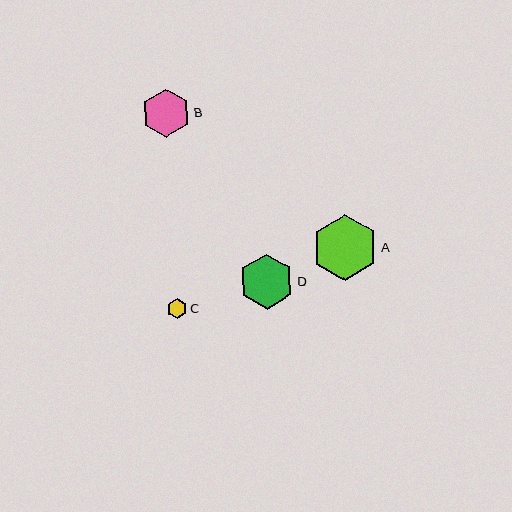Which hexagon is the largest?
Hexagon A is the largest with a size of approximately 66 pixels.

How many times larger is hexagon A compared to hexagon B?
Hexagon A is approximately 1.4 times the size of hexagon B.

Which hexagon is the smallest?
Hexagon C is the smallest with a size of approximately 20 pixels.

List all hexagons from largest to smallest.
From largest to smallest: A, D, B, C.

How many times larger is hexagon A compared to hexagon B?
Hexagon A is approximately 1.4 times the size of hexagon B.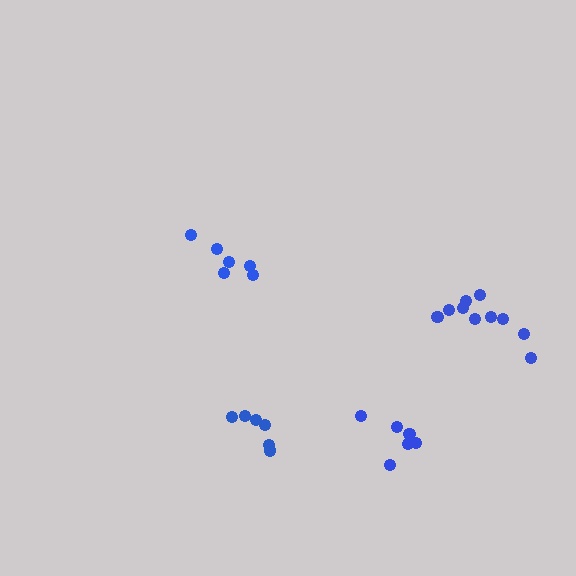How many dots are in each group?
Group 1: 6 dots, Group 2: 6 dots, Group 3: 10 dots, Group 4: 6 dots (28 total).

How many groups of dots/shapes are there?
There are 4 groups.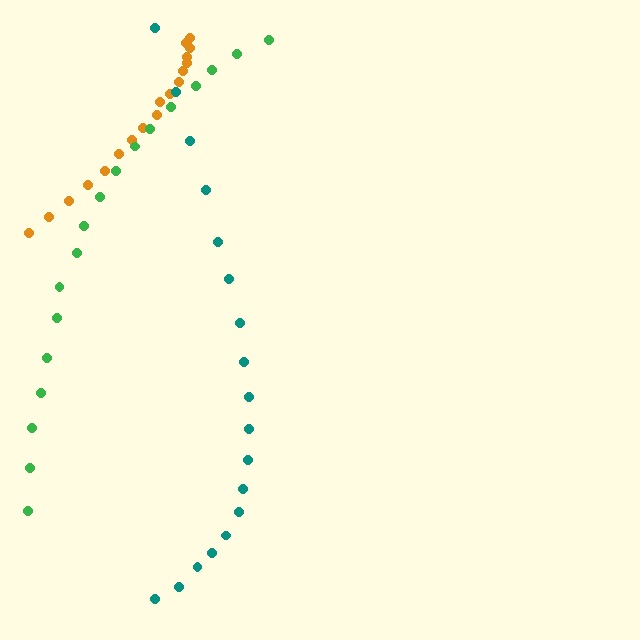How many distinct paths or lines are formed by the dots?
There are 3 distinct paths.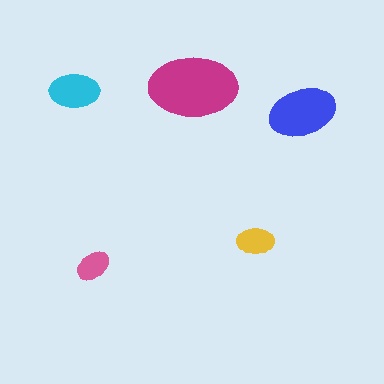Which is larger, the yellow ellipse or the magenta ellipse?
The magenta one.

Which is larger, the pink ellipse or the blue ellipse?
The blue one.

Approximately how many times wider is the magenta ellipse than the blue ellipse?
About 1.5 times wider.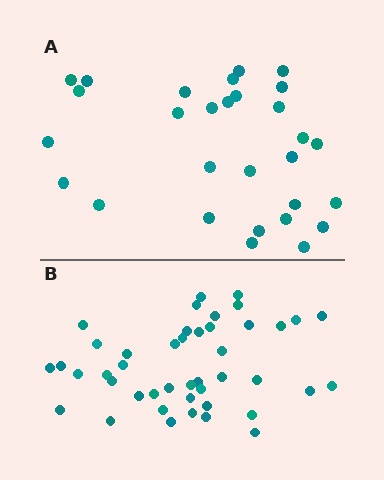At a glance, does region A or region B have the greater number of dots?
Region B (the bottom region) has more dots.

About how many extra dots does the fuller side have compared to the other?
Region B has approximately 15 more dots than region A.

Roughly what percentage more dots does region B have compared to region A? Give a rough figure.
About 50% more.